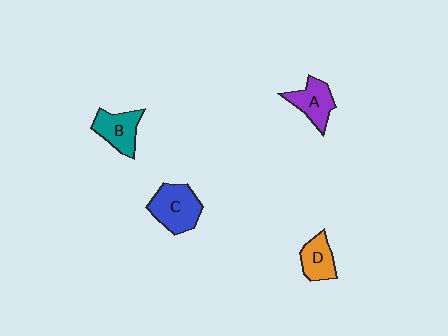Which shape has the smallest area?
Shape D (orange).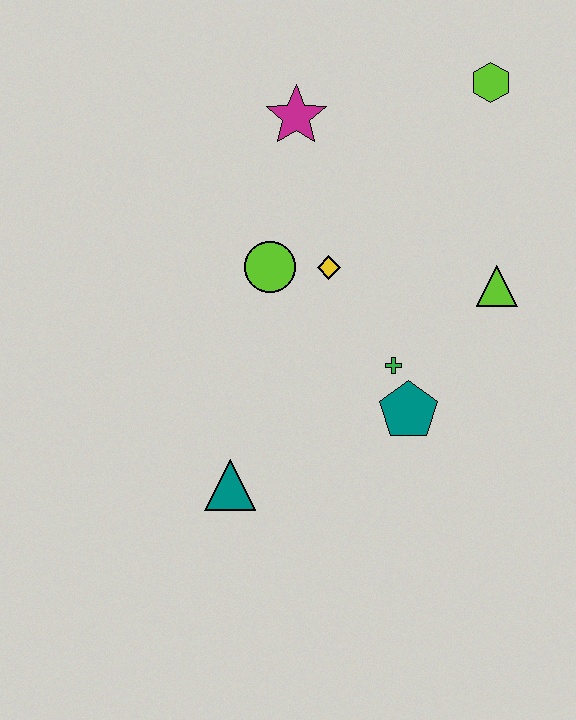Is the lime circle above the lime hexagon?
No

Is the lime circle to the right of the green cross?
No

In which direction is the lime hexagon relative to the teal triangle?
The lime hexagon is above the teal triangle.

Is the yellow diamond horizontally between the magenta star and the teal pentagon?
Yes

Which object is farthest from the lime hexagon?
The teal triangle is farthest from the lime hexagon.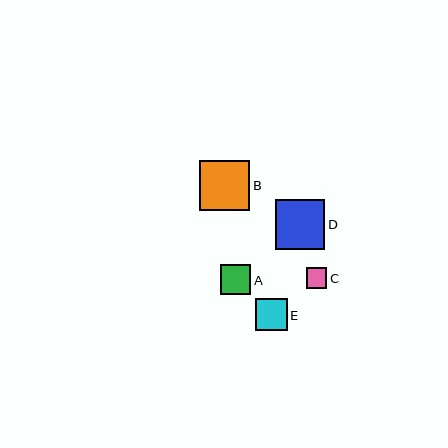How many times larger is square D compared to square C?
Square D is approximately 2.5 times the size of square C.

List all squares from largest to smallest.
From largest to smallest: B, D, E, A, C.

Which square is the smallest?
Square C is the smallest with a size of approximately 20 pixels.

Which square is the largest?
Square B is the largest with a size of approximately 50 pixels.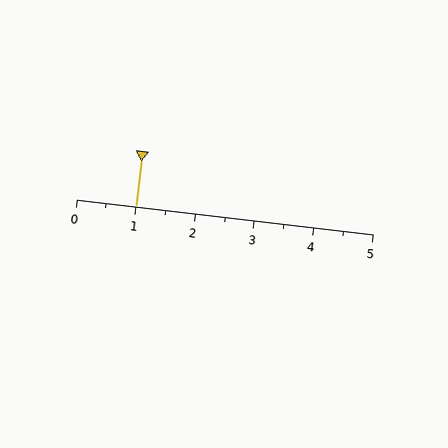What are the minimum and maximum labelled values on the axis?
The axis runs from 0 to 5.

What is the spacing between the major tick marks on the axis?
The major ticks are spaced 1 apart.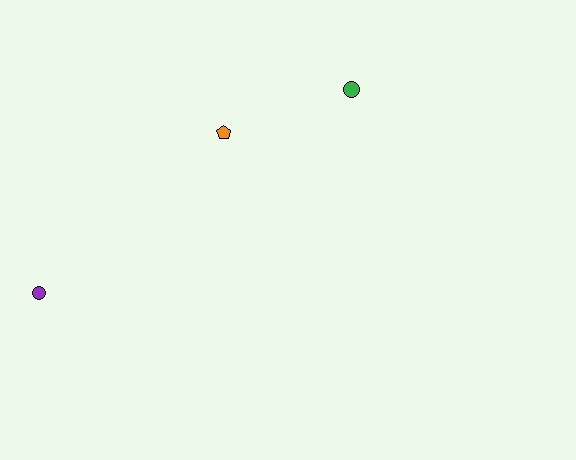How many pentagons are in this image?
There is 1 pentagon.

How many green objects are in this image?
There is 1 green object.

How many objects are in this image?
There are 3 objects.